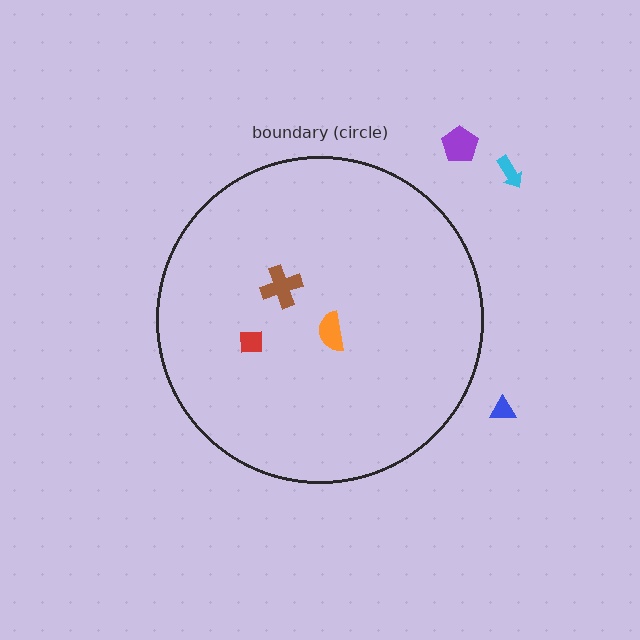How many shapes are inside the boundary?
3 inside, 3 outside.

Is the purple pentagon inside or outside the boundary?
Outside.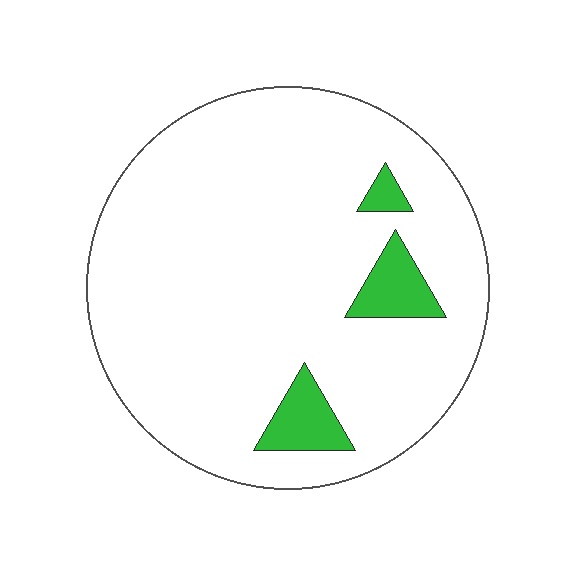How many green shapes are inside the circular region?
3.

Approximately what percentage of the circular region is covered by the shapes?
Approximately 10%.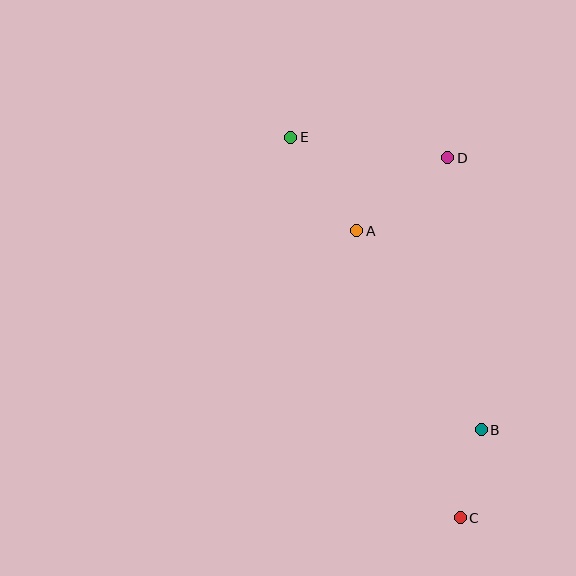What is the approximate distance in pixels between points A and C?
The distance between A and C is approximately 305 pixels.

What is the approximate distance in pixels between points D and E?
The distance between D and E is approximately 158 pixels.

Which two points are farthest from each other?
Points C and E are farthest from each other.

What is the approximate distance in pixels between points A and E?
The distance between A and E is approximately 114 pixels.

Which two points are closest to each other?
Points B and C are closest to each other.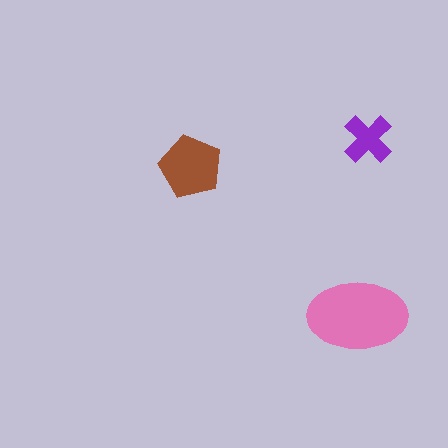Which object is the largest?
The pink ellipse.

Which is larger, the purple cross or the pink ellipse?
The pink ellipse.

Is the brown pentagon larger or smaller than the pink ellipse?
Smaller.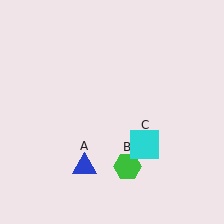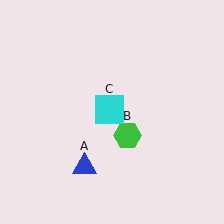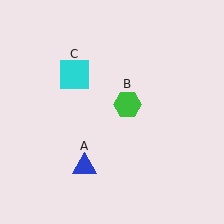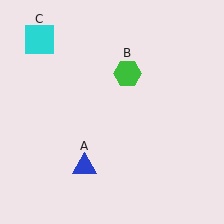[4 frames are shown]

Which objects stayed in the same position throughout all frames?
Blue triangle (object A) remained stationary.